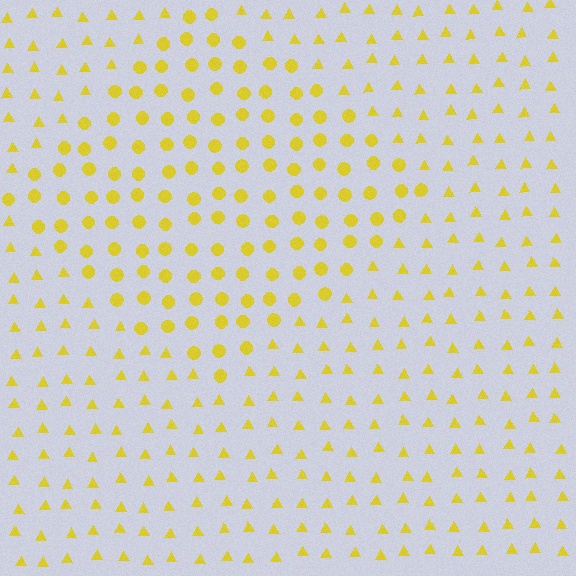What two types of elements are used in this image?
The image uses circles inside the diamond region and triangles outside it.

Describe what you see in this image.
The image is filled with small yellow elements arranged in a uniform grid. A diamond-shaped region contains circles, while the surrounding area contains triangles. The boundary is defined purely by the change in element shape.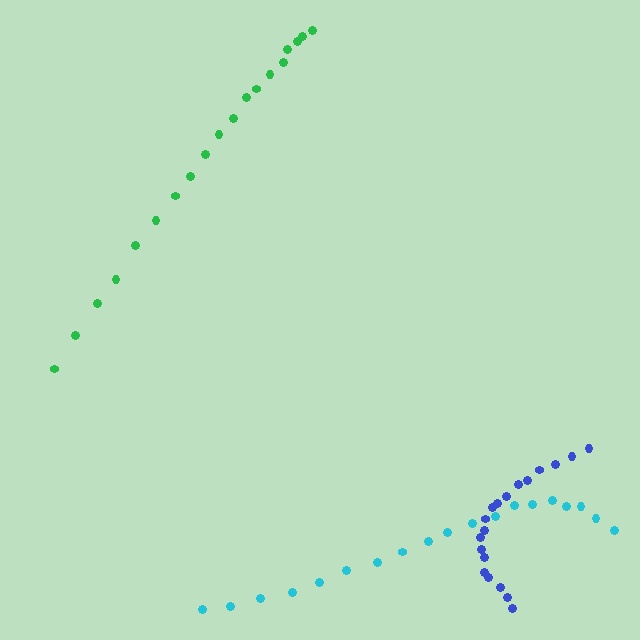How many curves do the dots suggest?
There are 3 distinct paths.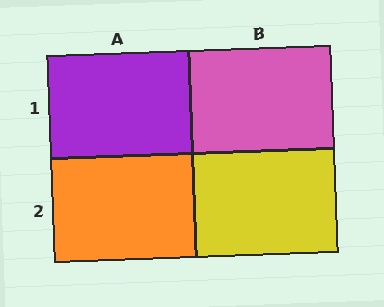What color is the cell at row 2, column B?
Yellow.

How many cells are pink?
1 cell is pink.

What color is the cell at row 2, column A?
Orange.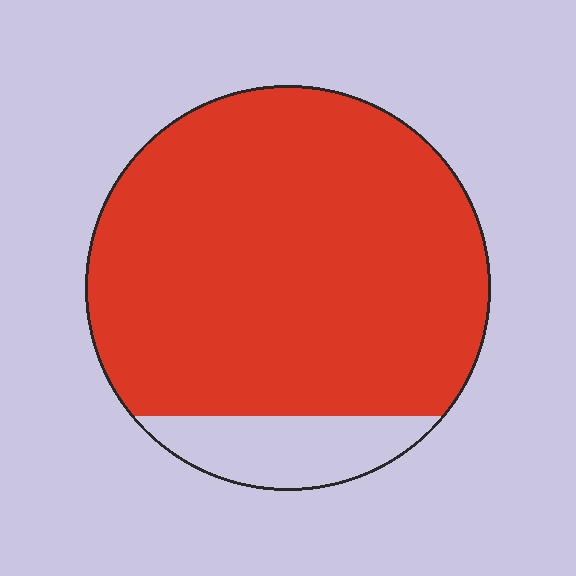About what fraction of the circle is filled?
About seven eighths (7/8).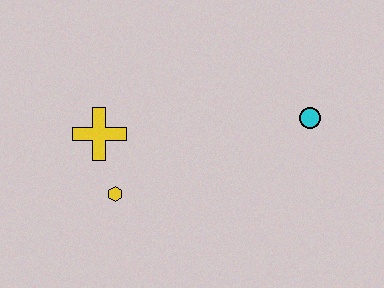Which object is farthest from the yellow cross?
The cyan circle is farthest from the yellow cross.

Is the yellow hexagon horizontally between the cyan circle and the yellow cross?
Yes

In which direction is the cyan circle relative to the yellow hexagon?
The cyan circle is to the right of the yellow hexagon.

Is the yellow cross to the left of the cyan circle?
Yes